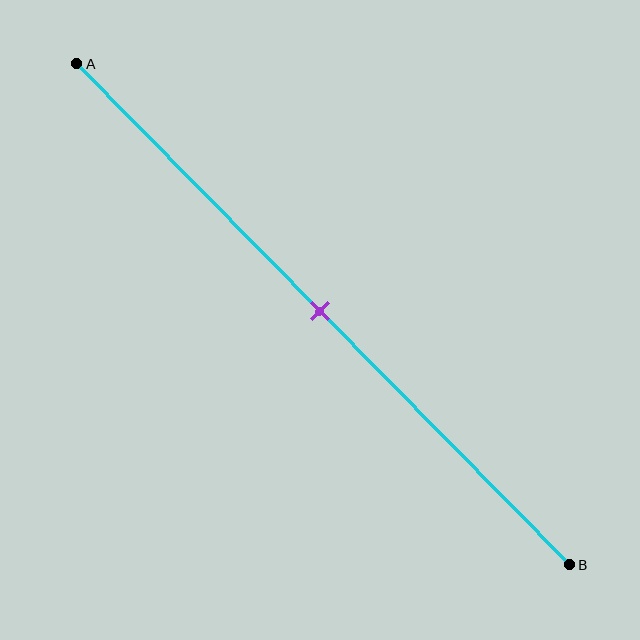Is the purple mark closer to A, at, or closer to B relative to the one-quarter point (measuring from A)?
The purple mark is closer to point B than the one-quarter point of segment AB.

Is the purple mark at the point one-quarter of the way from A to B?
No, the mark is at about 50% from A, not at the 25% one-quarter point.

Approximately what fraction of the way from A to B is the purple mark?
The purple mark is approximately 50% of the way from A to B.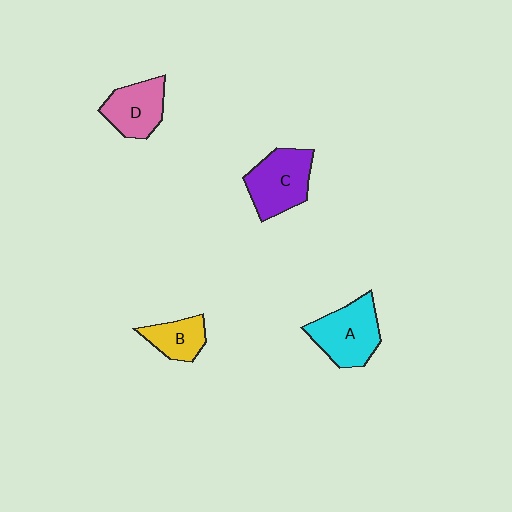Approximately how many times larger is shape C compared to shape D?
Approximately 1.2 times.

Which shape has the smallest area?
Shape B (yellow).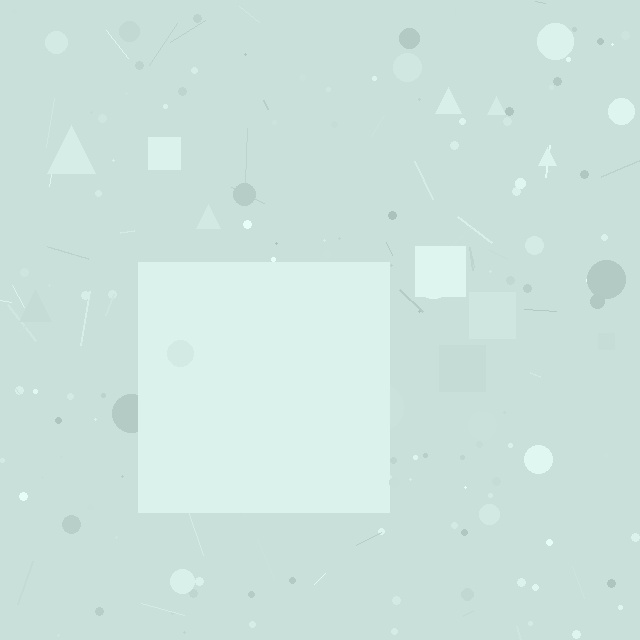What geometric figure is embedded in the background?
A square is embedded in the background.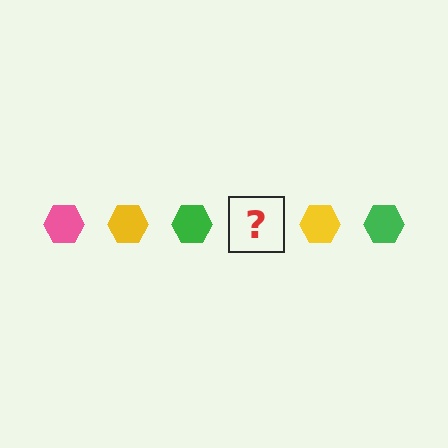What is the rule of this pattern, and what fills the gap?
The rule is that the pattern cycles through pink, yellow, green hexagons. The gap should be filled with a pink hexagon.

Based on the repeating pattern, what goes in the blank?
The blank should be a pink hexagon.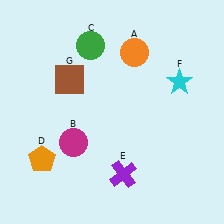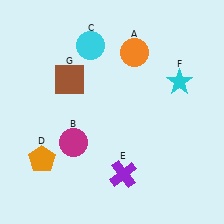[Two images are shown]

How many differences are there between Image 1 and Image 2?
There is 1 difference between the two images.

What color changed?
The circle (C) changed from green in Image 1 to cyan in Image 2.